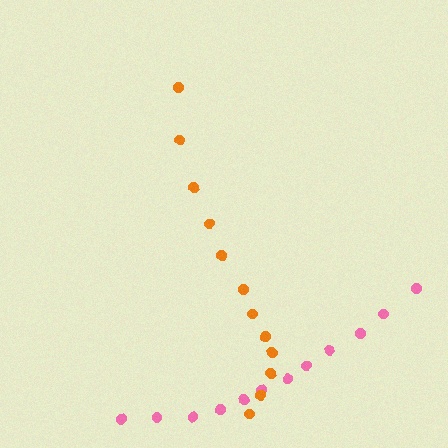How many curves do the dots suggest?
There are 2 distinct paths.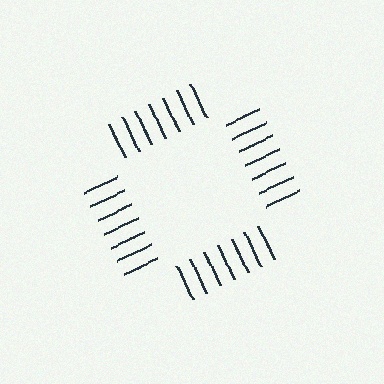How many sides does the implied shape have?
4 sides — the line-ends trace a square.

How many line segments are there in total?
28 — 7 along each of the 4 edges.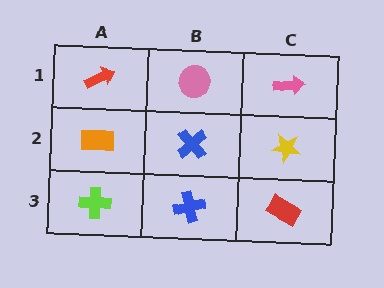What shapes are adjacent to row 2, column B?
A pink circle (row 1, column B), a blue cross (row 3, column B), an orange rectangle (row 2, column A), a yellow star (row 2, column C).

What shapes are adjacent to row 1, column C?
A yellow star (row 2, column C), a pink circle (row 1, column B).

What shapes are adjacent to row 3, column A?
An orange rectangle (row 2, column A), a blue cross (row 3, column B).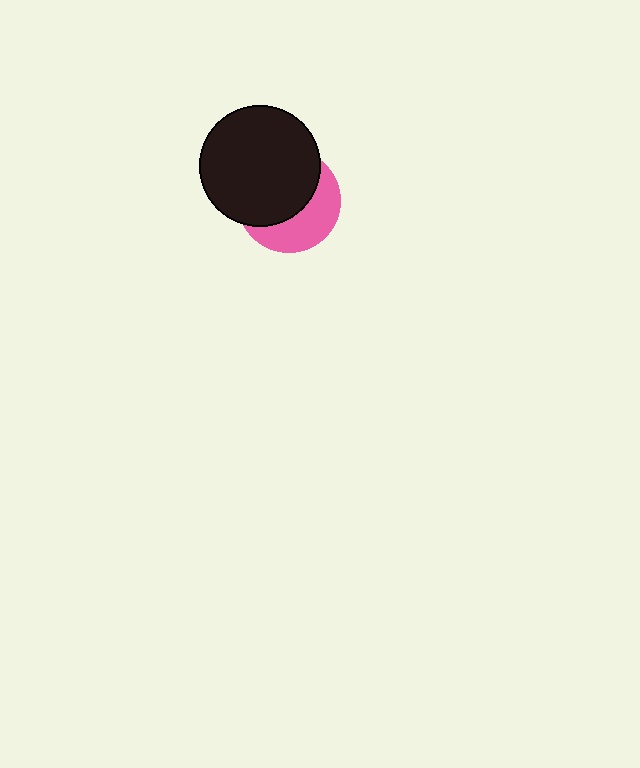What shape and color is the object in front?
The object in front is a black circle.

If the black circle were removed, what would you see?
You would see the complete pink circle.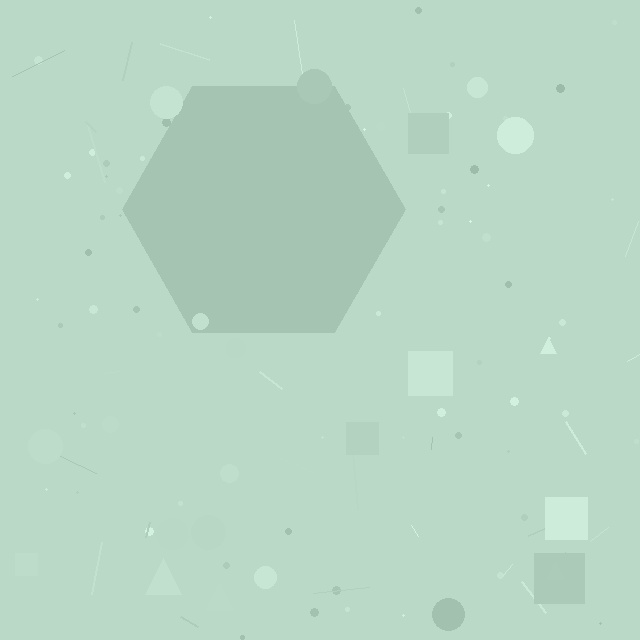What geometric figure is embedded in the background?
A hexagon is embedded in the background.